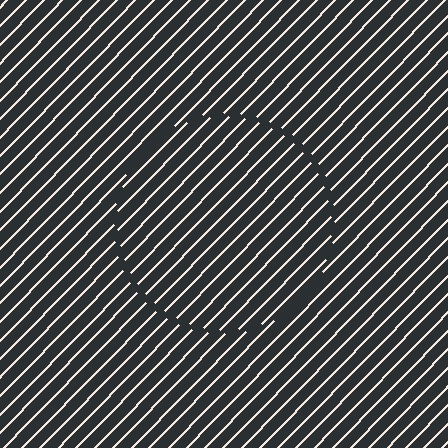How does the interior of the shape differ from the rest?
The interior of the shape contains the same grating, shifted by half a period — the contour is defined by the phase discontinuity where line-ends from the inner and outer gratings abut.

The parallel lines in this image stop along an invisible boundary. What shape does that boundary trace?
An illusory circle. The interior of the shape contains the same grating, shifted by half a period — the contour is defined by the phase discontinuity where line-ends from the inner and outer gratings abut.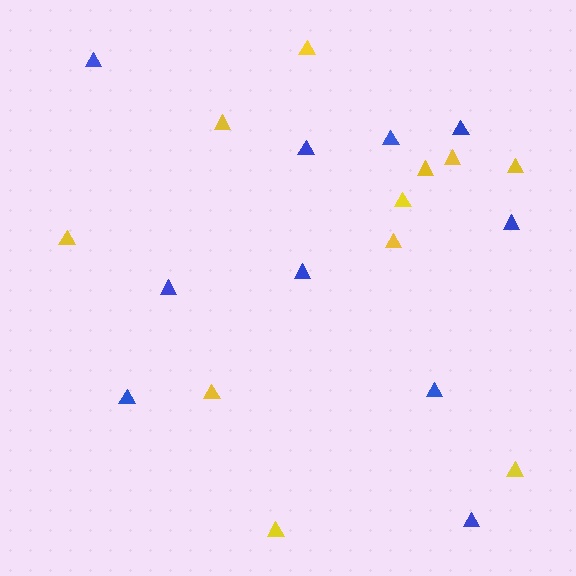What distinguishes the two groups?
There are 2 groups: one group of yellow triangles (11) and one group of blue triangles (10).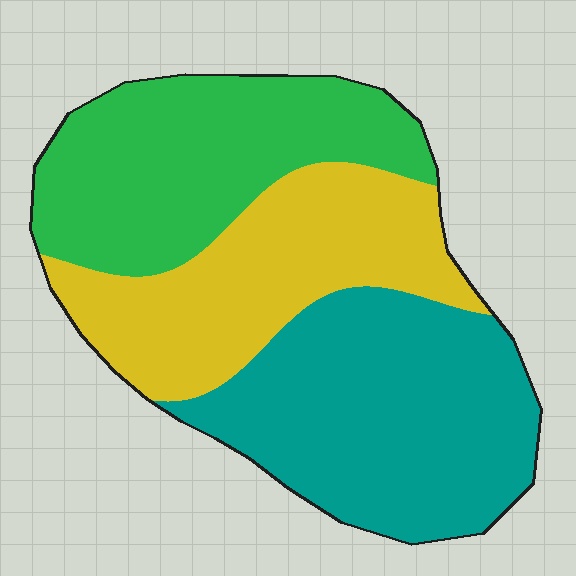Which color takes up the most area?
Teal, at roughly 40%.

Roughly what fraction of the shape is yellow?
Yellow covers 30% of the shape.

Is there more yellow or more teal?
Teal.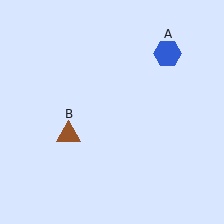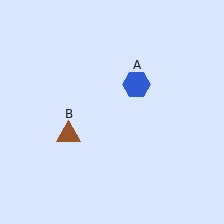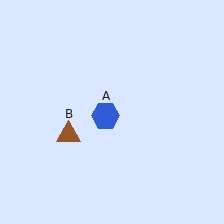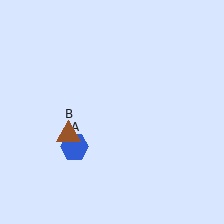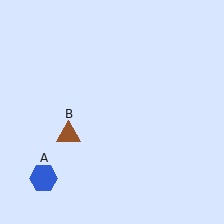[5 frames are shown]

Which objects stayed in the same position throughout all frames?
Brown triangle (object B) remained stationary.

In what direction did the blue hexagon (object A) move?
The blue hexagon (object A) moved down and to the left.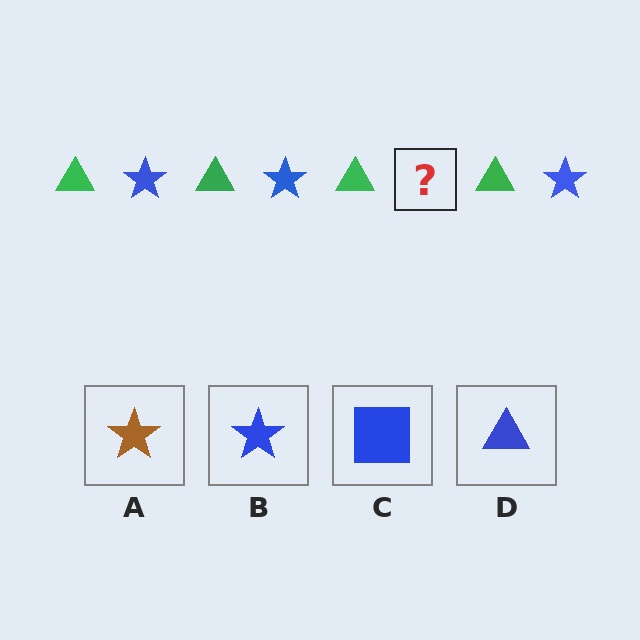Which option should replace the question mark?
Option B.